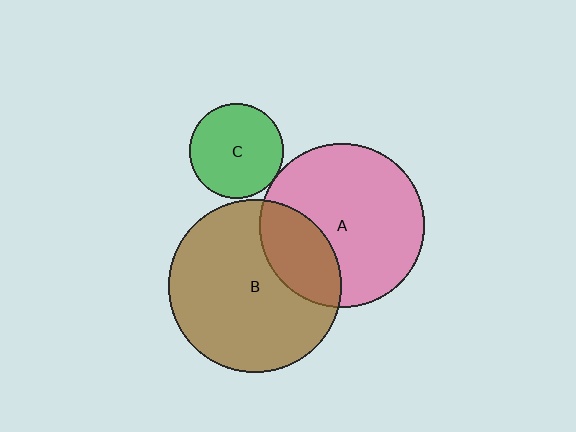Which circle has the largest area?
Circle B (brown).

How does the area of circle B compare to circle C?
Approximately 3.3 times.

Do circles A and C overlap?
Yes.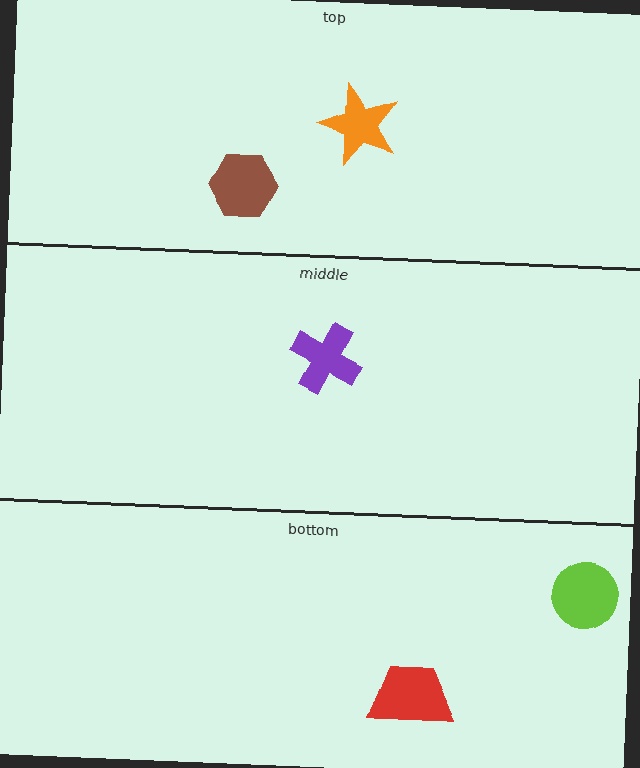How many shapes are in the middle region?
1.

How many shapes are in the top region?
2.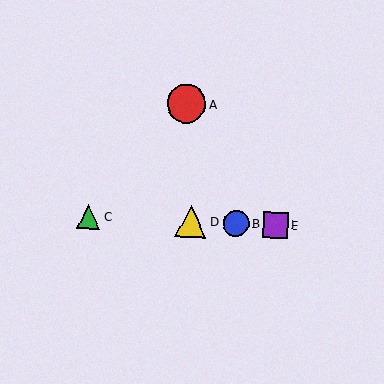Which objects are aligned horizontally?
Objects B, C, D, E are aligned horizontally.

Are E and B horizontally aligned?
Yes, both are at y≈225.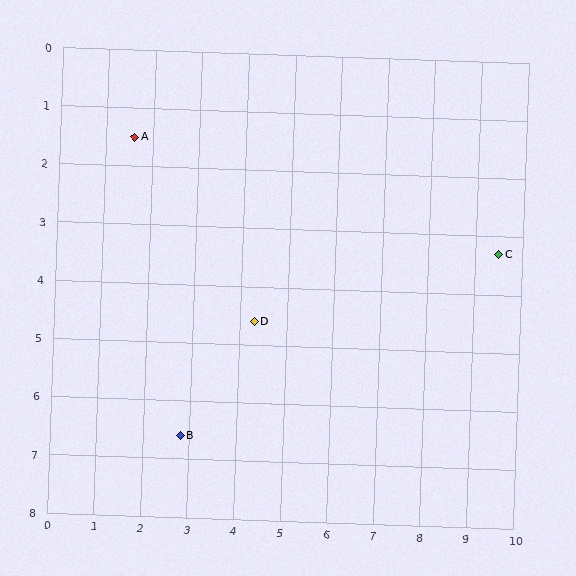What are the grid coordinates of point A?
Point A is at approximately (1.6, 1.5).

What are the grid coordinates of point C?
Point C is at approximately (9.5, 3.3).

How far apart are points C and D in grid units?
Points C and D are about 5.4 grid units apart.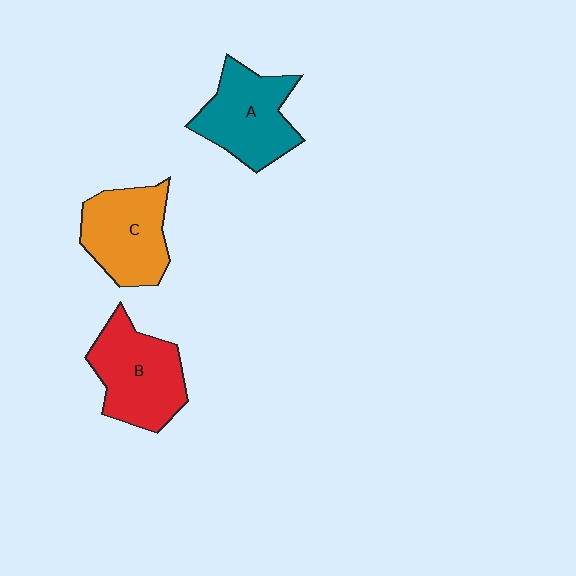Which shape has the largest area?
Shape B (red).